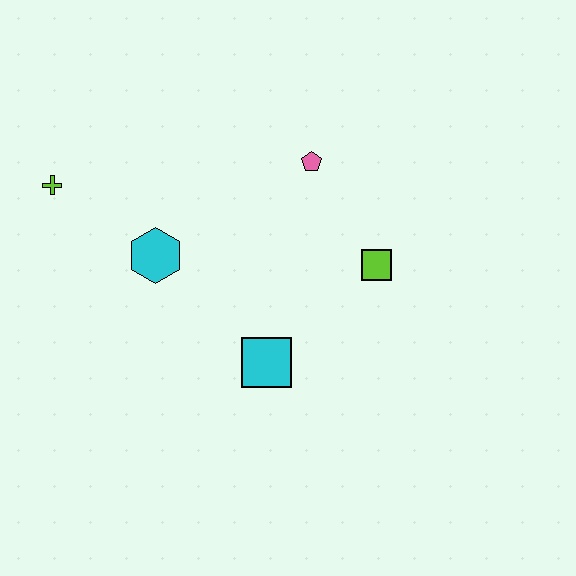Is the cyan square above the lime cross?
No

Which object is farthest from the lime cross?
The lime square is farthest from the lime cross.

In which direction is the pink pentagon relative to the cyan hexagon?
The pink pentagon is to the right of the cyan hexagon.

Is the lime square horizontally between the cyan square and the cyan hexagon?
No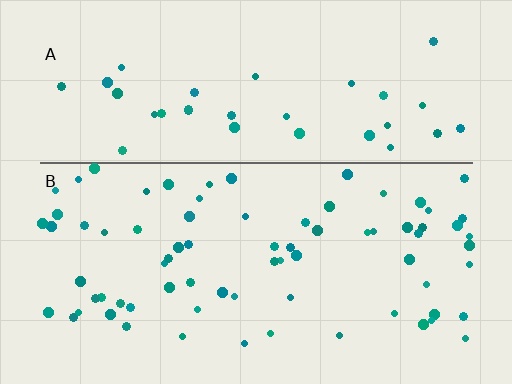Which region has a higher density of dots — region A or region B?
B (the bottom).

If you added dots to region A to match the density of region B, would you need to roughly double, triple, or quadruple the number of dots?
Approximately double.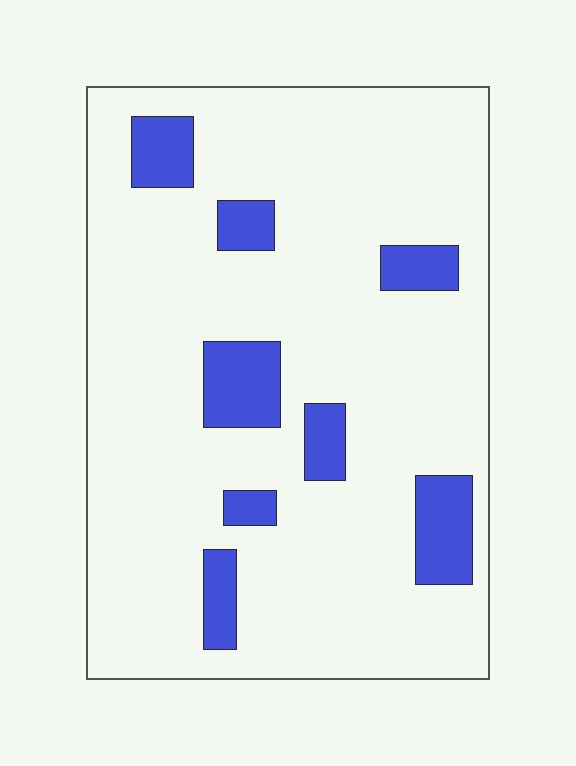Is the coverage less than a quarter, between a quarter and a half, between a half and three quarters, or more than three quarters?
Less than a quarter.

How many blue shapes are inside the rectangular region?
8.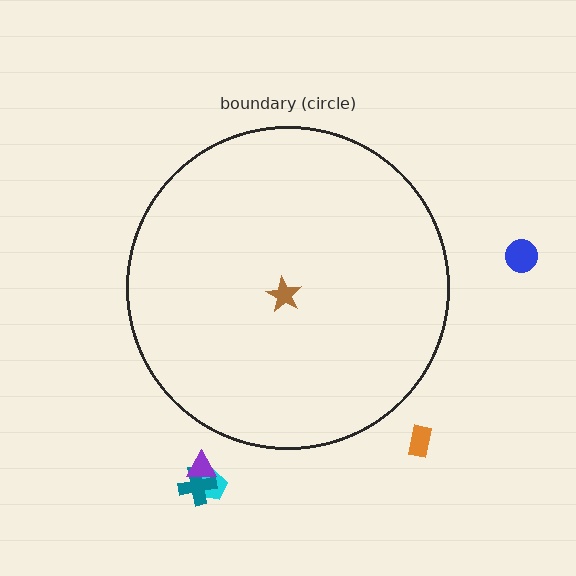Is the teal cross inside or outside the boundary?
Outside.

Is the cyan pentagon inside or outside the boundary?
Outside.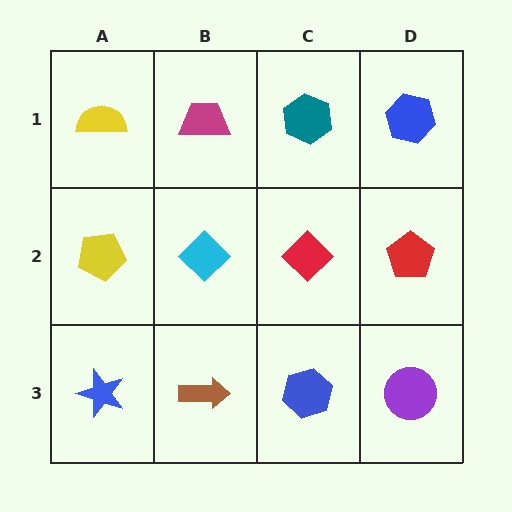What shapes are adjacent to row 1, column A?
A yellow pentagon (row 2, column A), a magenta trapezoid (row 1, column B).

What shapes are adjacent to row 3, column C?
A red diamond (row 2, column C), a brown arrow (row 3, column B), a purple circle (row 3, column D).